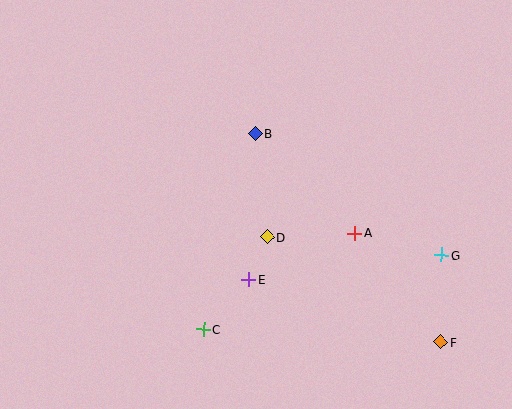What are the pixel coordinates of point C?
Point C is at (204, 329).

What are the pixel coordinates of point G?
Point G is at (441, 255).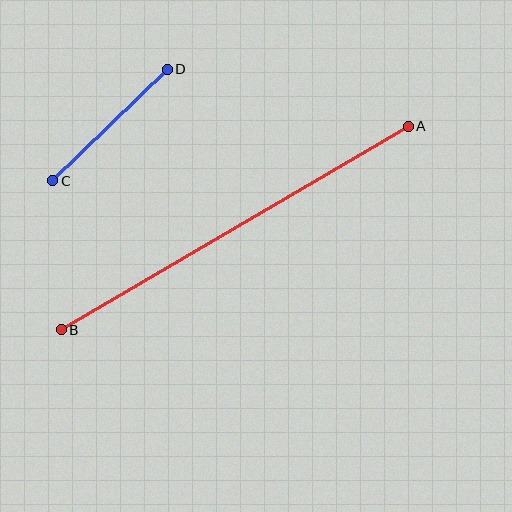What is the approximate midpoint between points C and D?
The midpoint is at approximately (110, 125) pixels.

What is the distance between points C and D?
The distance is approximately 160 pixels.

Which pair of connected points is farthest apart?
Points A and B are farthest apart.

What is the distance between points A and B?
The distance is approximately 402 pixels.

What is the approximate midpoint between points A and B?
The midpoint is at approximately (235, 228) pixels.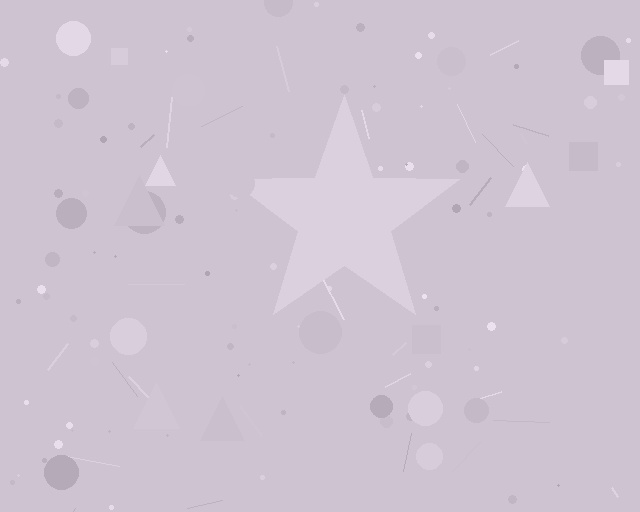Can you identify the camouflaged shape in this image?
The camouflaged shape is a star.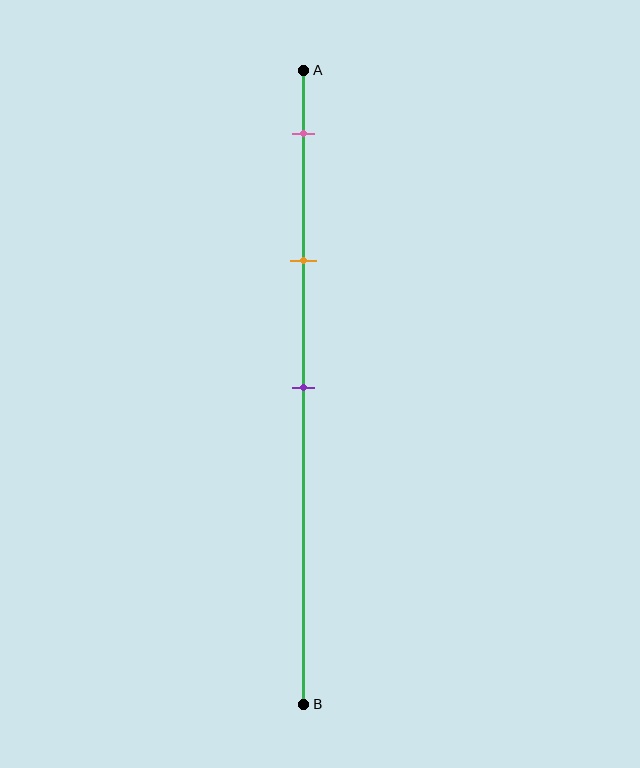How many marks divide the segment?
There are 3 marks dividing the segment.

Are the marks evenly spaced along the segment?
Yes, the marks are approximately evenly spaced.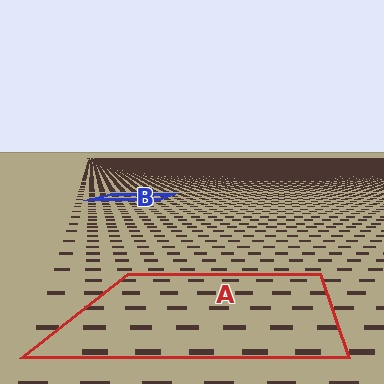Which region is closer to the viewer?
Region A is closer. The texture elements there are larger and more spread out.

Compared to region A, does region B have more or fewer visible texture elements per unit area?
Region B has more texture elements per unit area — they are packed more densely because it is farther away.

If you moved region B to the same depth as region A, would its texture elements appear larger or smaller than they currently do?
They would appear larger. At a closer depth, the same texture elements are projected at a bigger on-screen size.